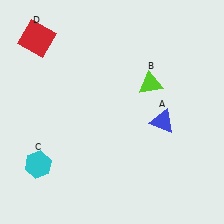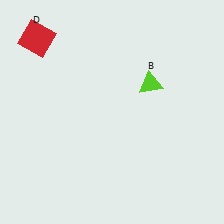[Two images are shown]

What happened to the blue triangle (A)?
The blue triangle (A) was removed in Image 2. It was in the bottom-right area of Image 1.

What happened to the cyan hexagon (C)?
The cyan hexagon (C) was removed in Image 2. It was in the bottom-left area of Image 1.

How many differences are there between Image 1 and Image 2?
There are 2 differences between the two images.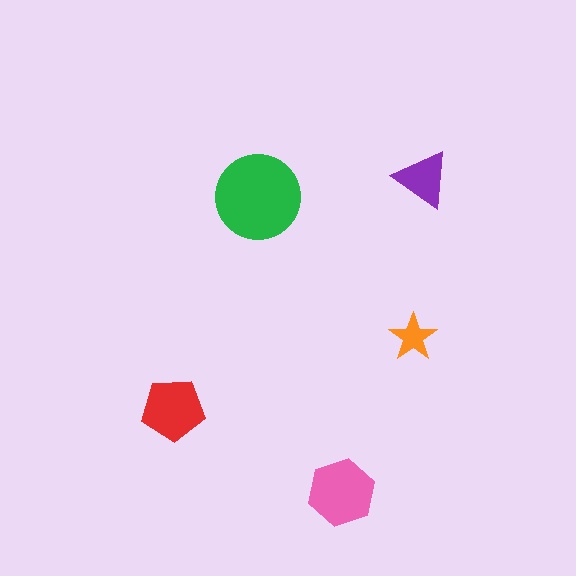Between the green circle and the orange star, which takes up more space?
The green circle.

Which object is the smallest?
The orange star.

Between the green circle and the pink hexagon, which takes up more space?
The green circle.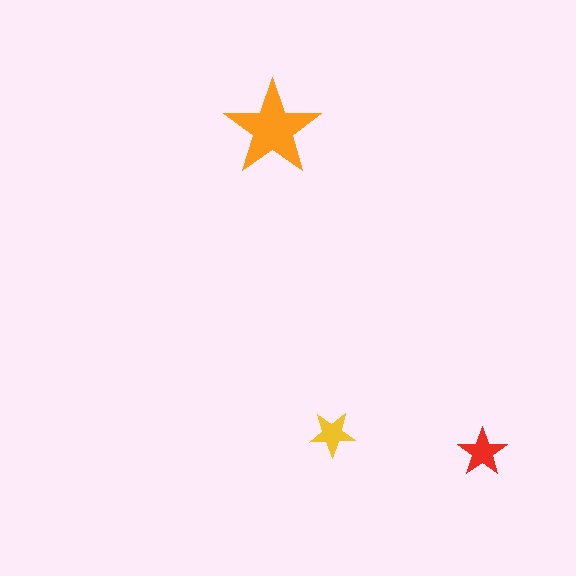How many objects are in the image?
There are 3 objects in the image.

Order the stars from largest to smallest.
the orange one, the red one, the yellow one.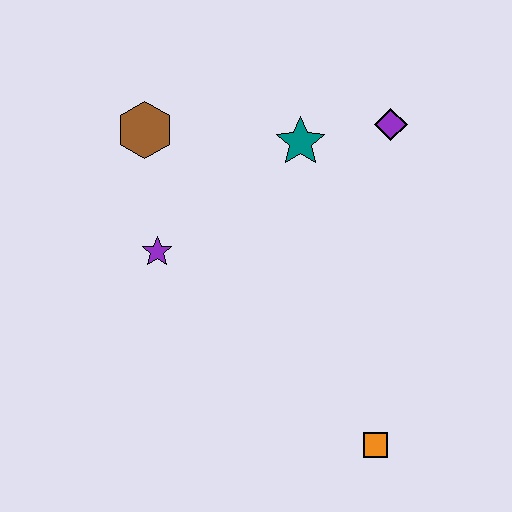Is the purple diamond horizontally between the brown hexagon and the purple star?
No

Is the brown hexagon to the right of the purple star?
No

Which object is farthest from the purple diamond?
The orange square is farthest from the purple diamond.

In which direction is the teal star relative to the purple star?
The teal star is to the right of the purple star.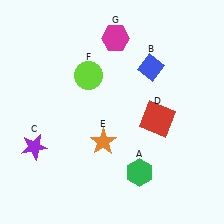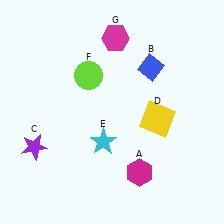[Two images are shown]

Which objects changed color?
A changed from green to magenta. D changed from red to yellow. E changed from orange to cyan.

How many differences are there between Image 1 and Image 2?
There are 3 differences between the two images.